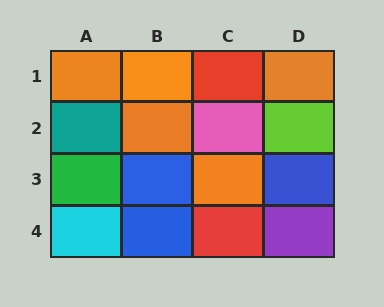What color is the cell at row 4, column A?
Cyan.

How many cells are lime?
1 cell is lime.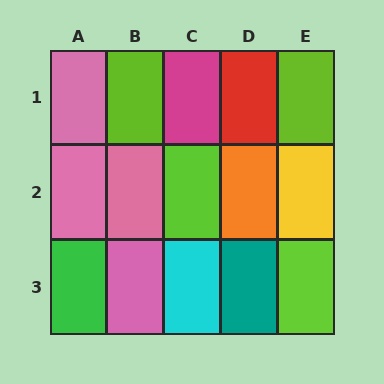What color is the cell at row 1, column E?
Lime.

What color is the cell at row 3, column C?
Cyan.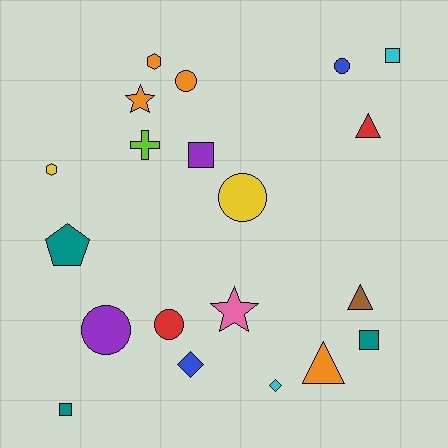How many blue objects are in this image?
There are 2 blue objects.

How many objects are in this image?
There are 20 objects.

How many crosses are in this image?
There is 1 cross.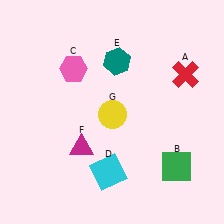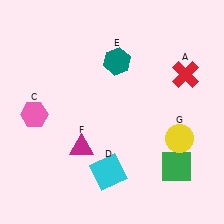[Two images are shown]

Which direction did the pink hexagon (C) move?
The pink hexagon (C) moved down.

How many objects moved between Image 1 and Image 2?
2 objects moved between the two images.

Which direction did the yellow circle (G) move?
The yellow circle (G) moved right.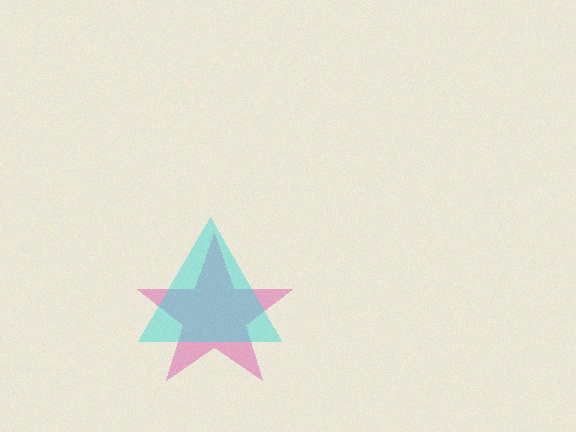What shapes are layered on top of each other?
The layered shapes are: a pink star, a cyan triangle.